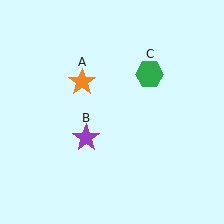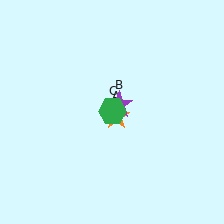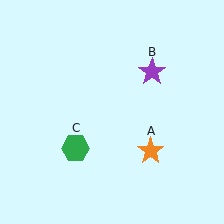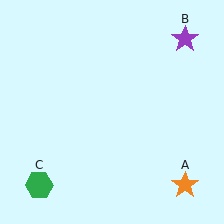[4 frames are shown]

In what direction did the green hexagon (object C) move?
The green hexagon (object C) moved down and to the left.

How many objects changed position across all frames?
3 objects changed position: orange star (object A), purple star (object B), green hexagon (object C).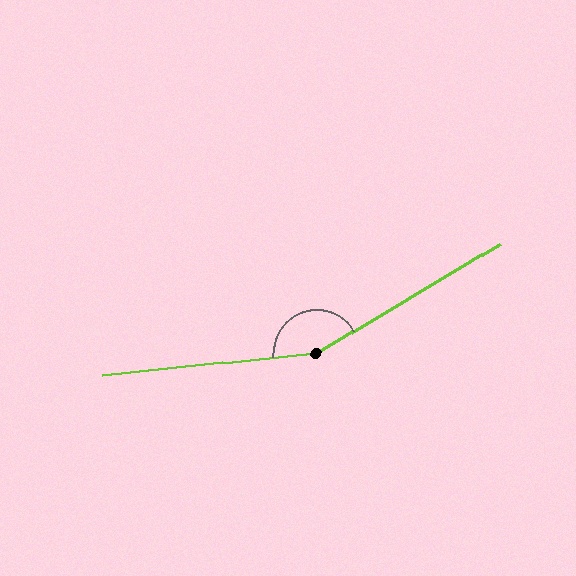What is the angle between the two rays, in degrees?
Approximately 155 degrees.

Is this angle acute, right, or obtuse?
It is obtuse.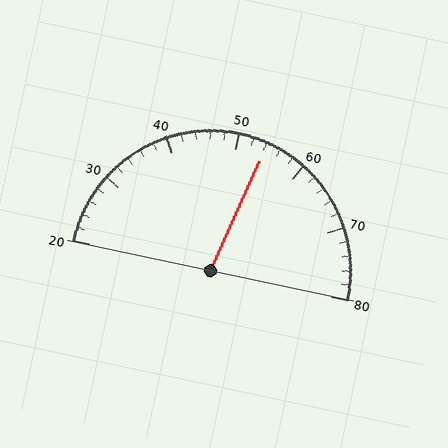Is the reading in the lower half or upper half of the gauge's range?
The reading is in the upper half of the range (20 to 80).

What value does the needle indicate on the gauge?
The needle indicates approximately 54.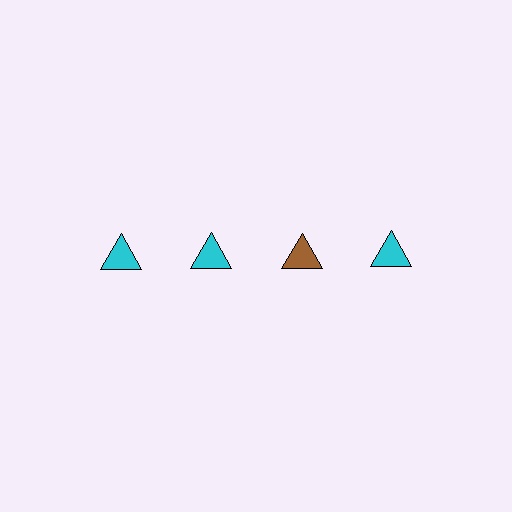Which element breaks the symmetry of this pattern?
The brown triangle in the top row, center column breaks the symmetry. All other shapes are cyan triangles.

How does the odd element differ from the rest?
It has a different color: brown instead of cyan.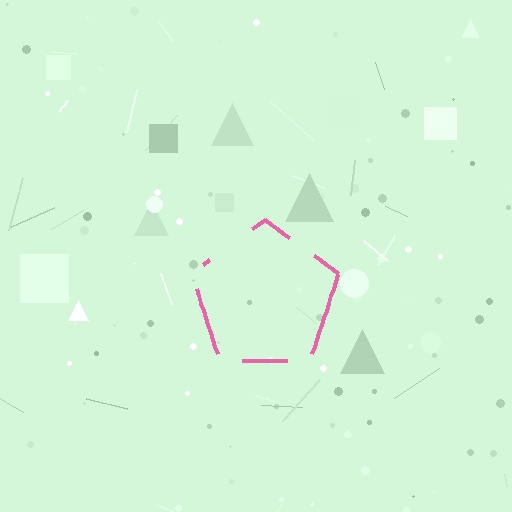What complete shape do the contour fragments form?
The contour fragments form a pentagon.